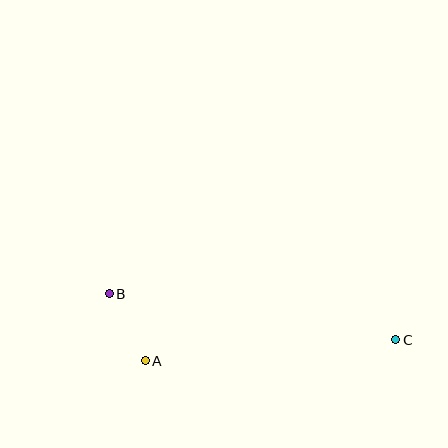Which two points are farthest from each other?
Points B and C are farthest from each other.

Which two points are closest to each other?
Points A and B are closest to each other.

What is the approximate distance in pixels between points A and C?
The distance between A and C is approximately 252 pixels.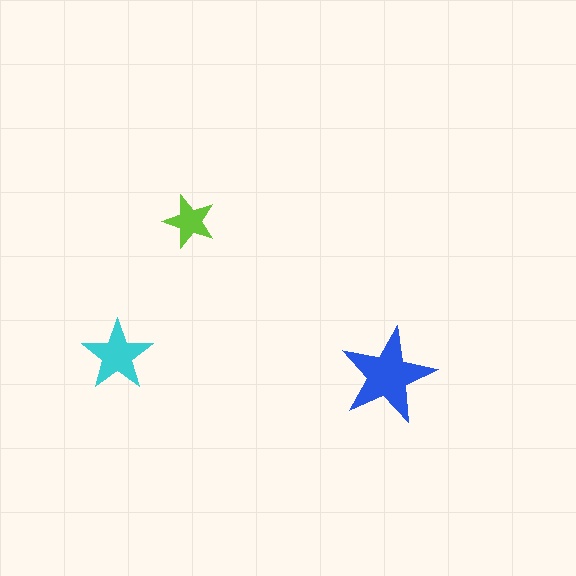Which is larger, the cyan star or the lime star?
The cyan one.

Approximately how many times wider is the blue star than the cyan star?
About 1.5 times wider.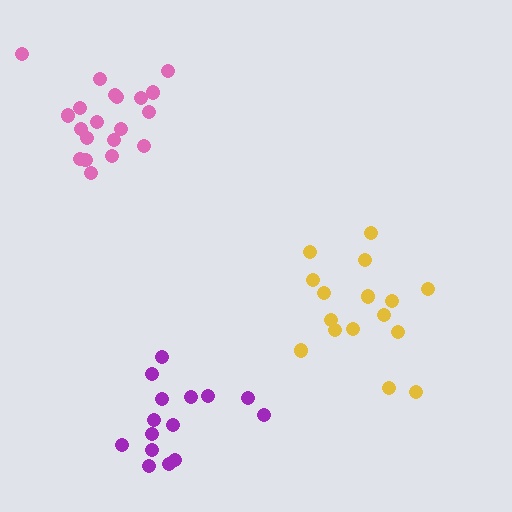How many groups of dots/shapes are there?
There are 3 groups.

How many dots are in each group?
Group 1: 16 dots, Group 2: 20 dots, Group 3: 15 dots (51 total).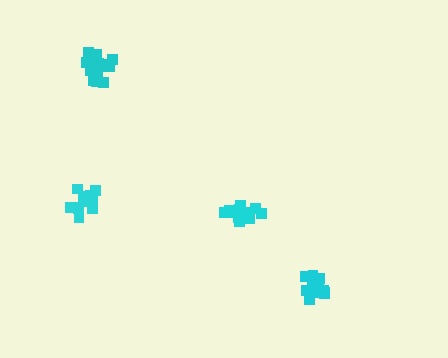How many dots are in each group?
Group 1: 16 dots, Group 2: 18 dots, Group 3: 18 dots, Group 4: 16 dots (68 total).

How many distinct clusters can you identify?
There are 4 distinct clusters.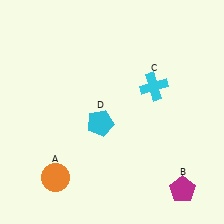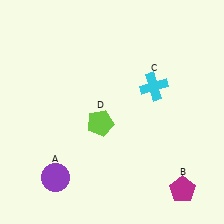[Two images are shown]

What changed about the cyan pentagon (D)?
In Image 1, D is cyan. In Image 2, it changed to lime.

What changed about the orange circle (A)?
In Image 1, A is orange. In Image 2, it changed to purple.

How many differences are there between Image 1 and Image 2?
There are 2 differences between the two images.